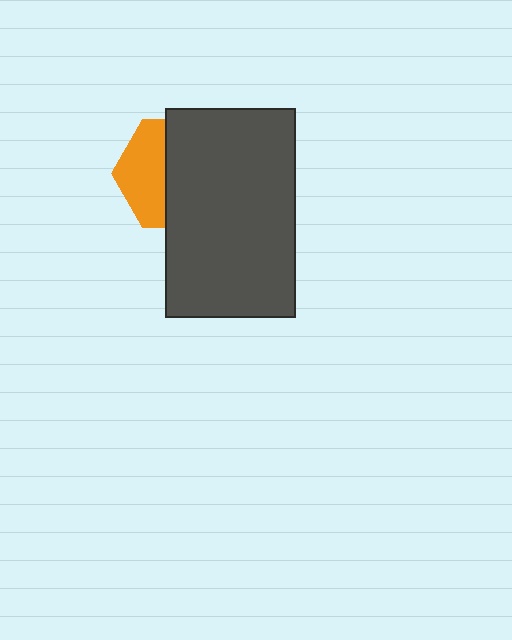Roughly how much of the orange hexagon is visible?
A small part of it is visible (roughly 41%).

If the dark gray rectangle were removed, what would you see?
You would see the complete orange hexagon.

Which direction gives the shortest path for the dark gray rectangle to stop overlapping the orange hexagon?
Moving right gives the shortest separation.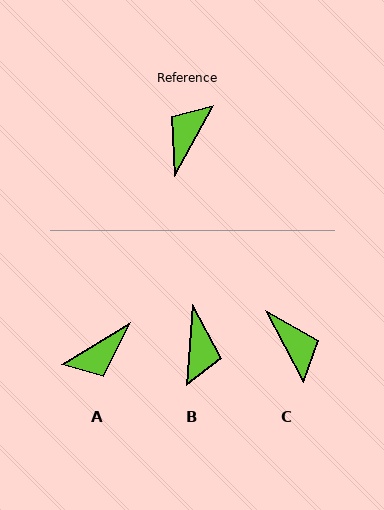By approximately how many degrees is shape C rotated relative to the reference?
Approximately 123 degrees clockwise.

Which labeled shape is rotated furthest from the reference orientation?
B, about 155 degrees away.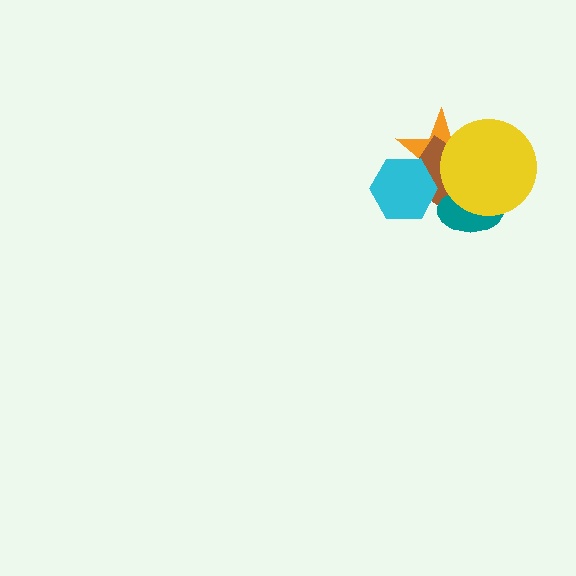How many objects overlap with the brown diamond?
4 objects overlap with the brown diamond.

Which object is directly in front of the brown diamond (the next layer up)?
The cyan hexagon is directly in front of the brown diamond.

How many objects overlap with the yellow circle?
3 objects overlap with the yellow circle.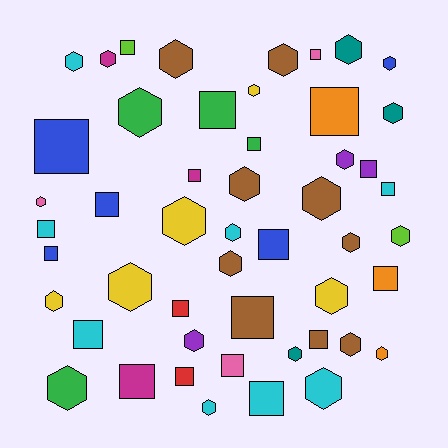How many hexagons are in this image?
There are 28 hexagons.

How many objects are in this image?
There are 50 objects.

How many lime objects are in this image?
There are 2 lime objects.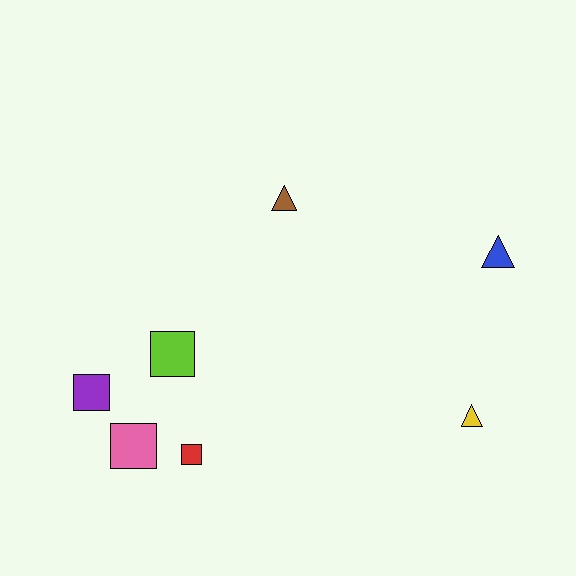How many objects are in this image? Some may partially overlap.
There are 7 objects.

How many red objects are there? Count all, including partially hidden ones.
There is 1 red object.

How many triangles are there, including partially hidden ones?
There are 3 triangles.